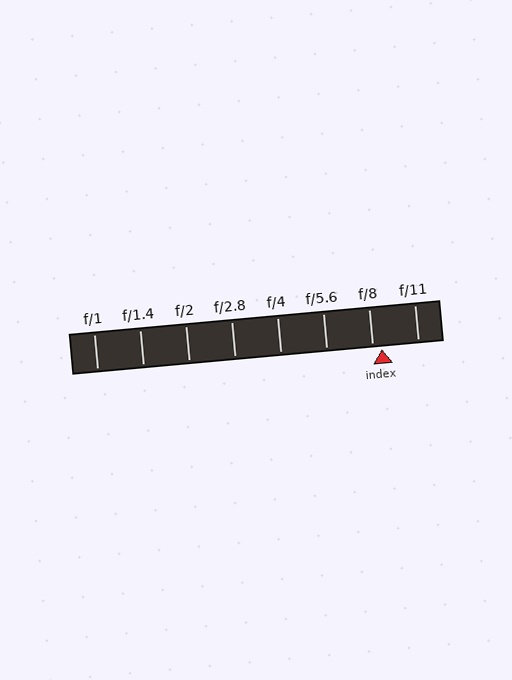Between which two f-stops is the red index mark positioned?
The index mark is between f/8 and f/11.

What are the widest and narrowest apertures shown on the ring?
The widest aperture shown is f/1 and the narrowest is f/11.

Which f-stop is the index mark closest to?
The index mark is closest to f/8.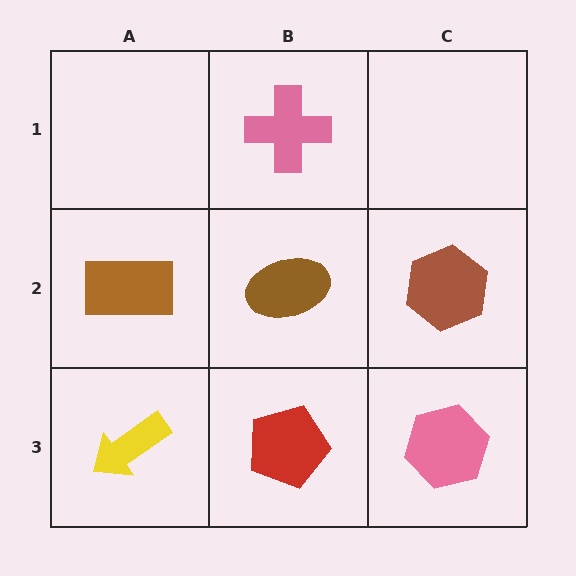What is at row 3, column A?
A yellow arrow.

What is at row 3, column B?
A red pentagon.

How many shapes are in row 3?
3 shapes.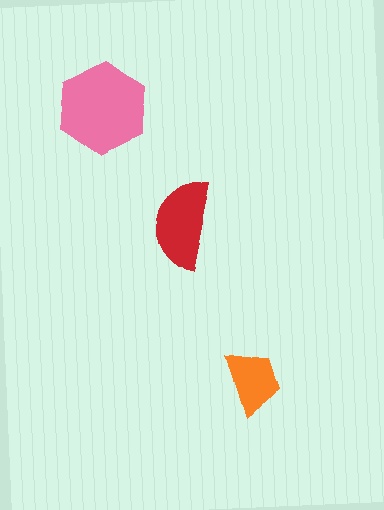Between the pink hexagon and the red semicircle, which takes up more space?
The pink hexagon.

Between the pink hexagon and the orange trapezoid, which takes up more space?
The pink hexagon.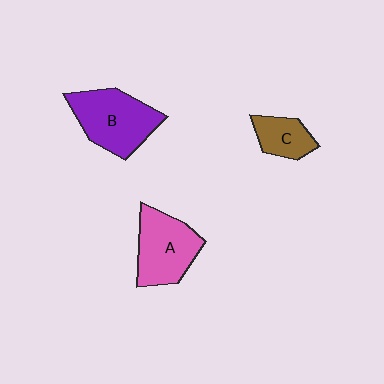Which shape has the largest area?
Shape B (purple).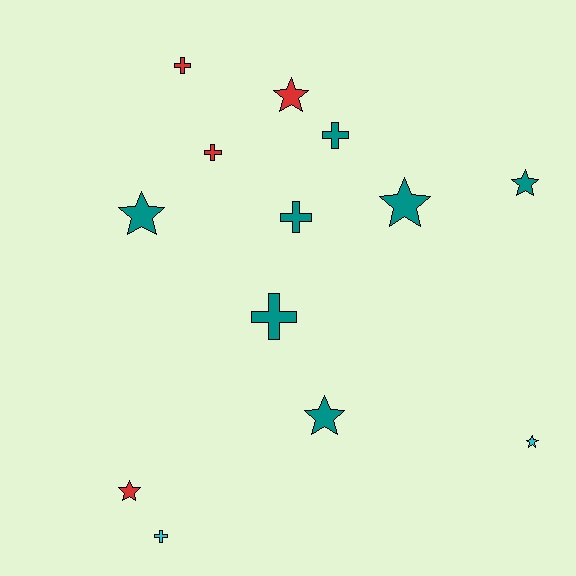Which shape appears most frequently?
Star, with 7 objects.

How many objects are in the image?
There are 13 objects.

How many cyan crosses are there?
There is 1 cyan cross.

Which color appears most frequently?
Teal, with 7 objects.